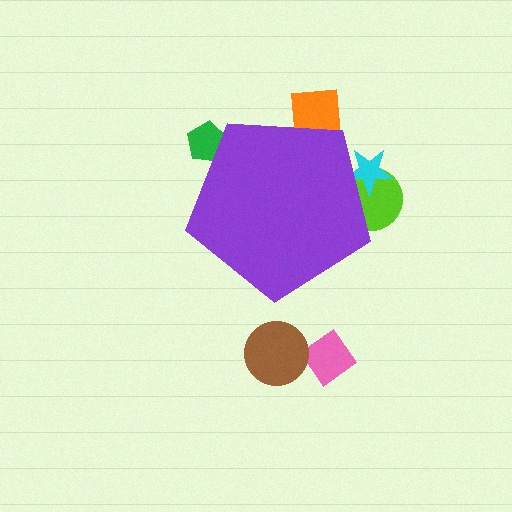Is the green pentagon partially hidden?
Yes, the green pentagon is partially hidden behind the purple pentagon.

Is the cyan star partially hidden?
Yes, the cyan star is partially hidden behind the purple pentagon.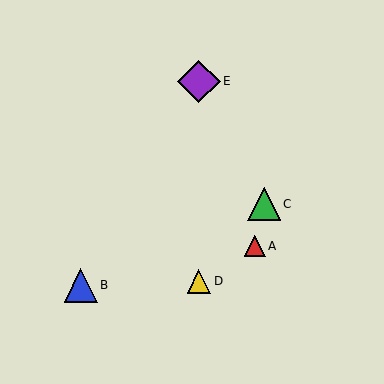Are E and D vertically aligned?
Yes, both are at x≈199.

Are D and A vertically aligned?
No, D is at x≈199 and A is at x≈255.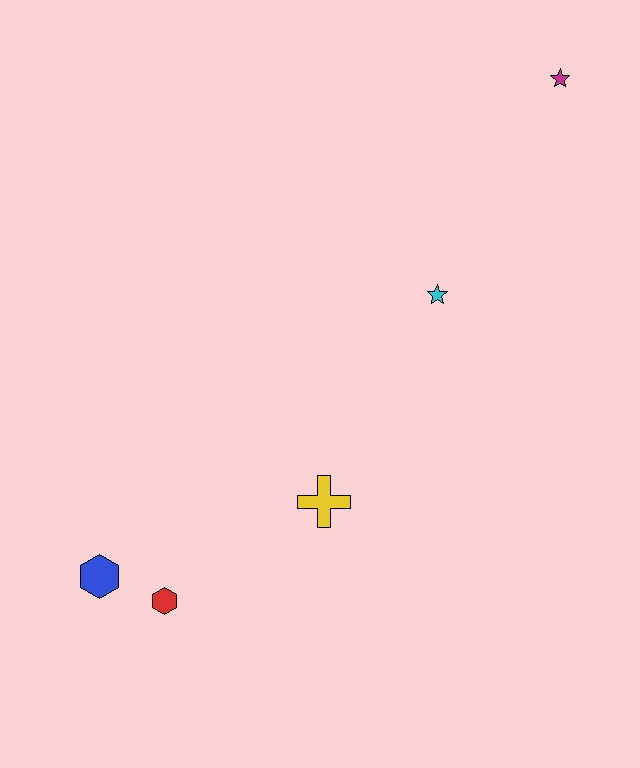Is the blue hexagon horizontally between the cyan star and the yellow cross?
No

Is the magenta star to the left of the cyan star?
No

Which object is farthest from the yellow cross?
The magenta star is farthest from the yellow cross.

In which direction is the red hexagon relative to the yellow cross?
The red hexagon is to the left of the yellow cross.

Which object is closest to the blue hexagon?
The red hexagon is closest to the blue hexagon.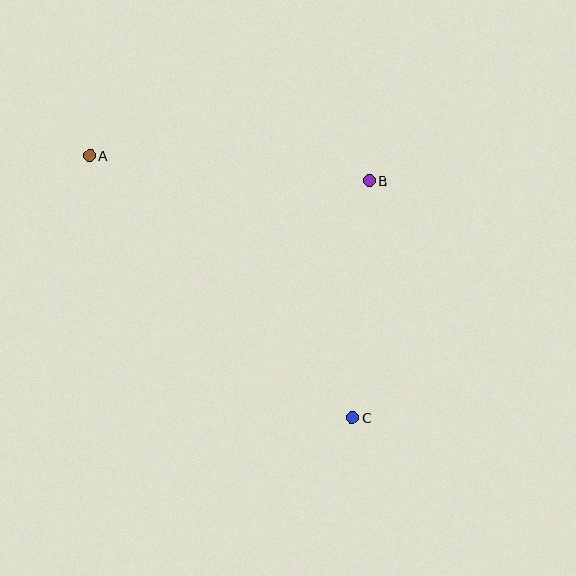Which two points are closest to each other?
Points B and C are closest to each other.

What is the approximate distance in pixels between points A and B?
The distance between A and B is approximately 281 pixels.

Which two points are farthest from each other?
Points A and C are farthest from each other.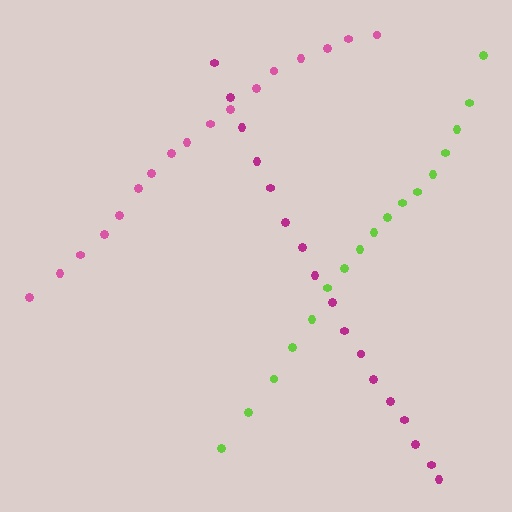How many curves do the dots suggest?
There are 3 distinct paths.